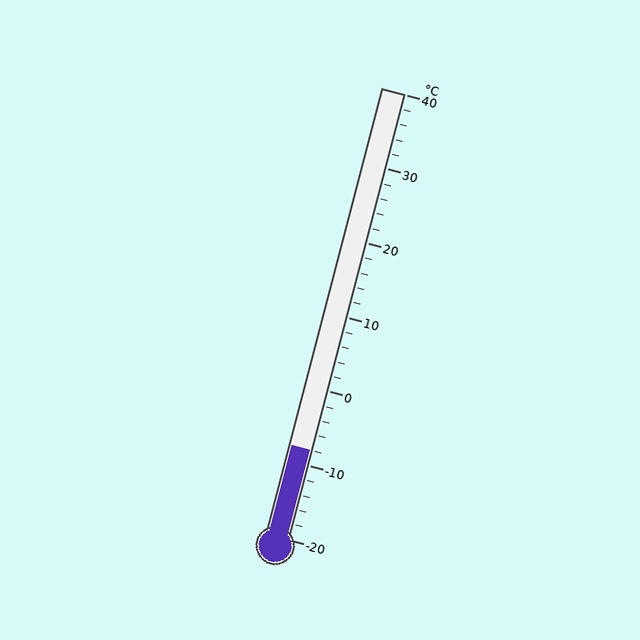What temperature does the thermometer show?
The thermometer shows approximately -8°C.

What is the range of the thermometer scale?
The thermometer scale ranges from -20°C to 40°C.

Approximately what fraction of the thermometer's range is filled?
The thermometer is filled to approximately 20% of its range.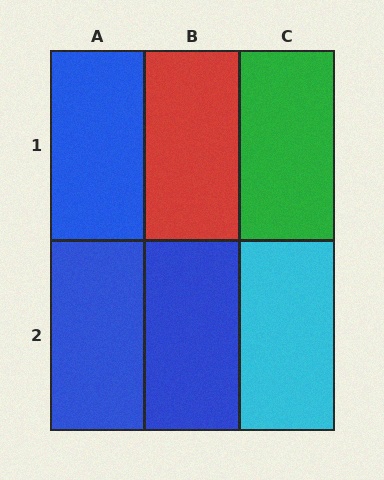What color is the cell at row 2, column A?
Blue.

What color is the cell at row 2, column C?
Cyan.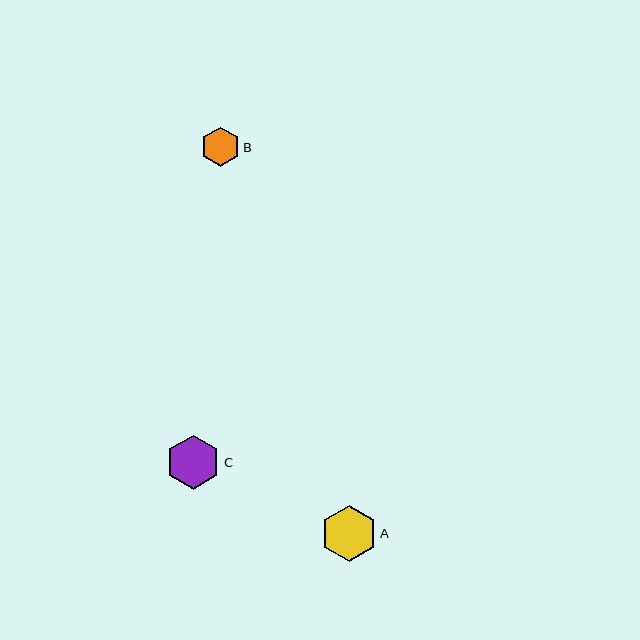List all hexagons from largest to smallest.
From largest to smallest: A, C, B.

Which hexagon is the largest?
Hexagon A is the largest with a size of approximately 56 pixels.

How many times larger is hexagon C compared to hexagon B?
Hexagon C is approximately 1.4 times the size of hexagon B.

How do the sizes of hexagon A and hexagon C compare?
Hexagon A and hexagon C are approximately the same size.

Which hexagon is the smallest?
Hexagon B is the smallest with a size of approximately 39 pixels.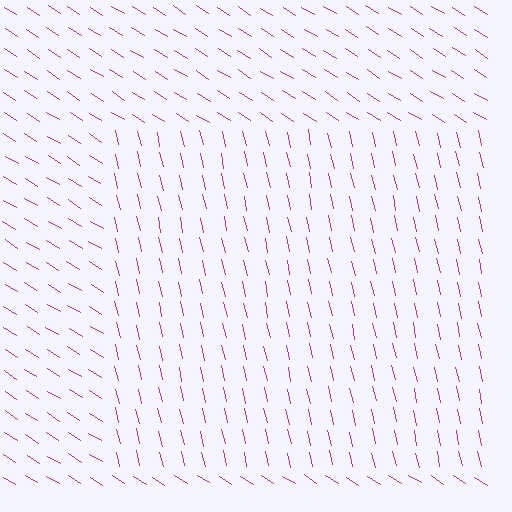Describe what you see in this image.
The image is filled with small magenta line segments. A rectangle region in the image has lines oriented differently from the surrounding lines, creating a visible texture boundary.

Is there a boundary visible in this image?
Yes, there is a texture boundary formed by a change in line orientation.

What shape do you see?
I see a rectangle.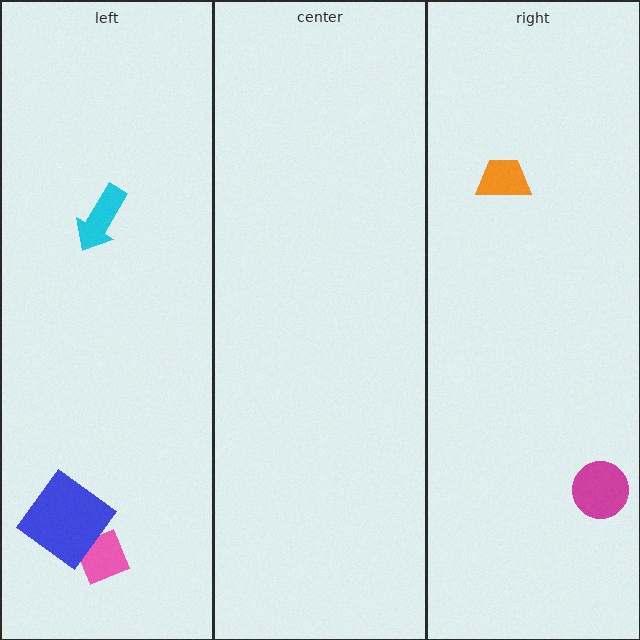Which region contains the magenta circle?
The right region.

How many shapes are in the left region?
3.